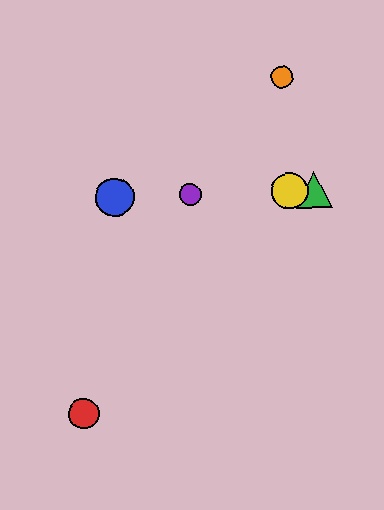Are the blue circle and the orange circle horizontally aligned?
No, the blue circle is at y≈197 and the orange circle is at y≈77.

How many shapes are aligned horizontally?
4 shapes (the blue circle, the green triangle, the yellow circle, the purple circle) are aligned horizontally.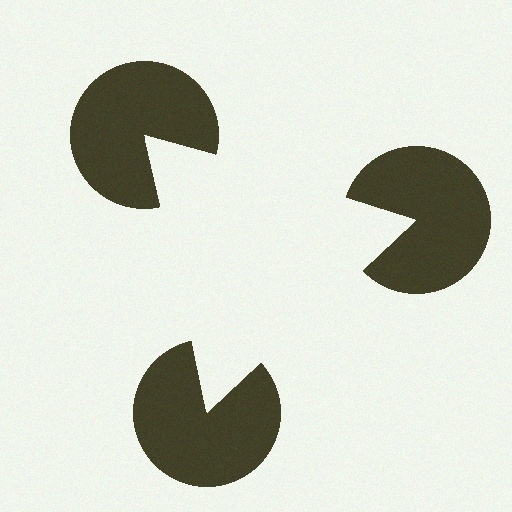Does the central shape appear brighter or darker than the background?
It typically appears slightly brighter than the background, even though no actual brightness change is drawn.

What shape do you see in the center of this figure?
An illusory triangle — its edges are inferred from the aligned wedge cuts in the pac-man discs, not physically drawn.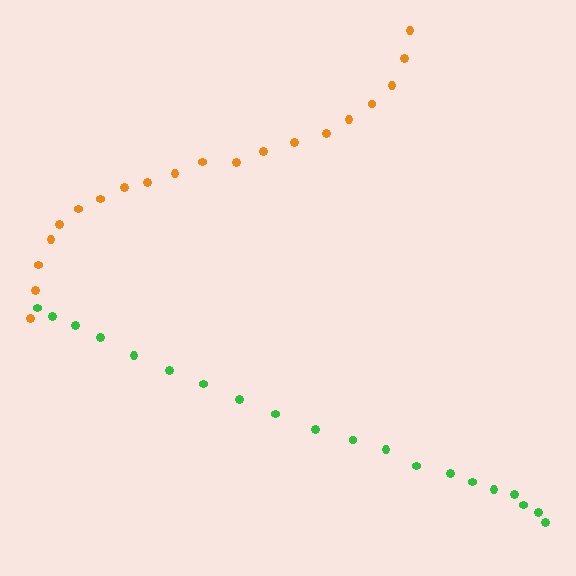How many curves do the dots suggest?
There are 2 distinct paths.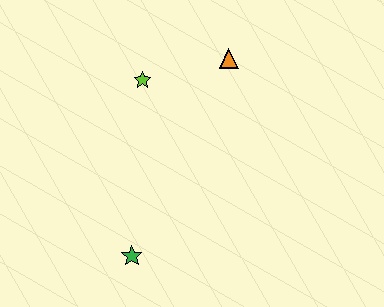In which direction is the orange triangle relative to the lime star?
The orange triangle is to the right of the lime star.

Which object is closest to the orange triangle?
The lime star is closest to the orange triangle.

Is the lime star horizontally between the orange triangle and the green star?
Yes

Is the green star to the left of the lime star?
Yes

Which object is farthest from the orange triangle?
The green star is farthest from the orange triangle.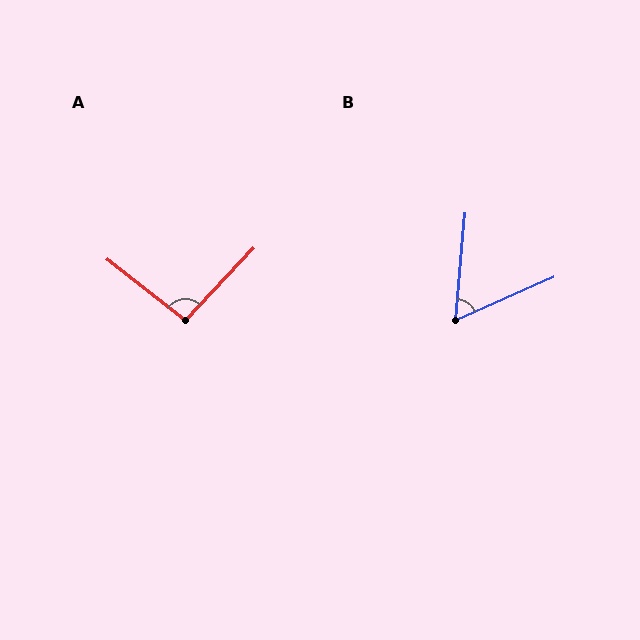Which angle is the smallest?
B, at approximately 61 degrees.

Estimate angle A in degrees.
Approximately 96 degrees.